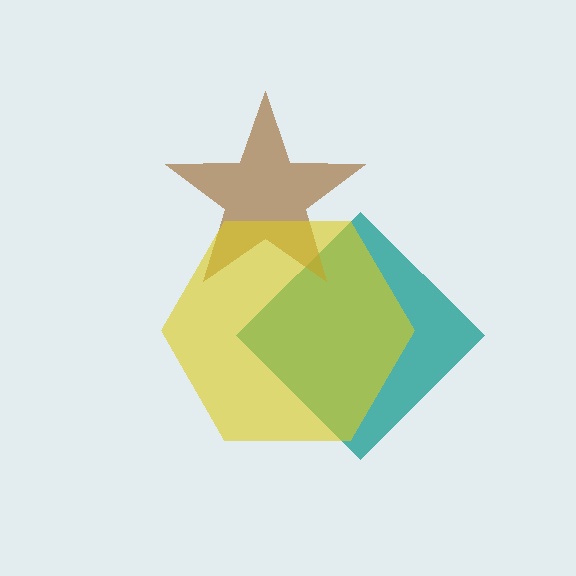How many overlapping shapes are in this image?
There are 3 overlapping shapes in the image.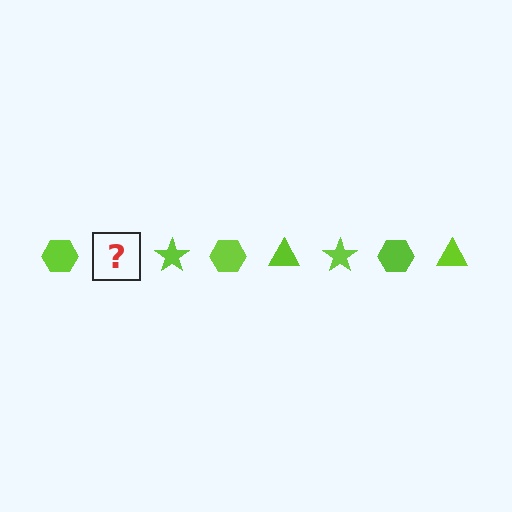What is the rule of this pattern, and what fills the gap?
The rule is that the pattern cycles through hexagon, triangle, star shapes in lime. The gap should be filled with a lime triangle.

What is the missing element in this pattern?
The missing element is a lime triangle.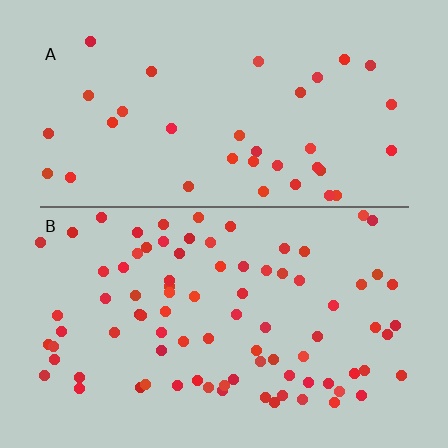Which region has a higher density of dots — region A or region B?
B (the bottom).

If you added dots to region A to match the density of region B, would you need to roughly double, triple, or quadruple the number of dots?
Approximately double.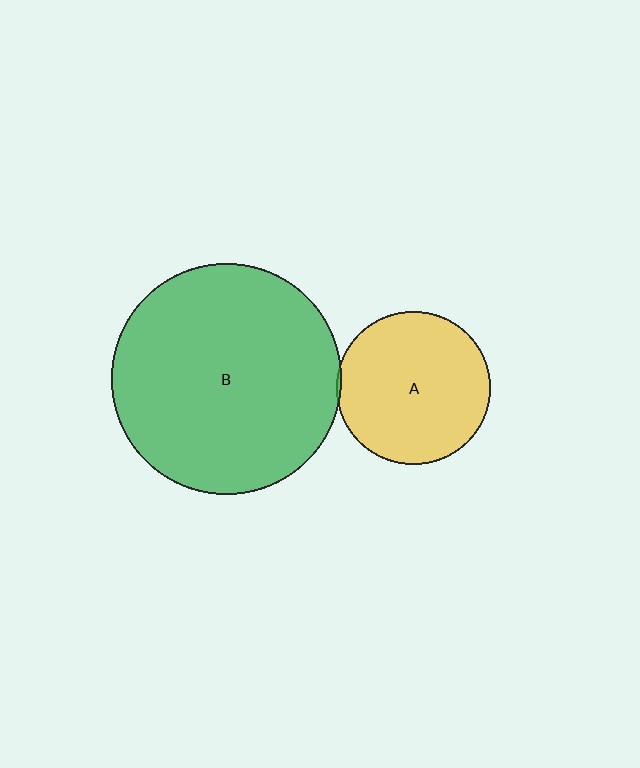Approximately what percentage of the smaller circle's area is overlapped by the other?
Approximately 5%.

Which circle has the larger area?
Circle B (green).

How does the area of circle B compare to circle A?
Approximately 2.3 times.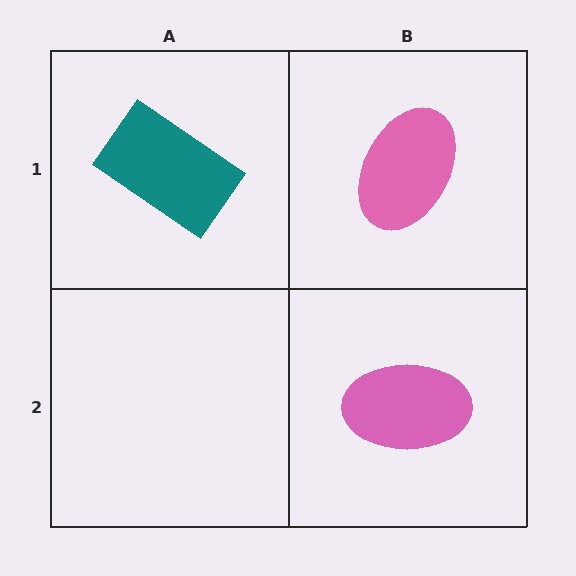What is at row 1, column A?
A teal rectangle.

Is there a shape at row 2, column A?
No, that cell is empty.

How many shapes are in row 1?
2 shapes.